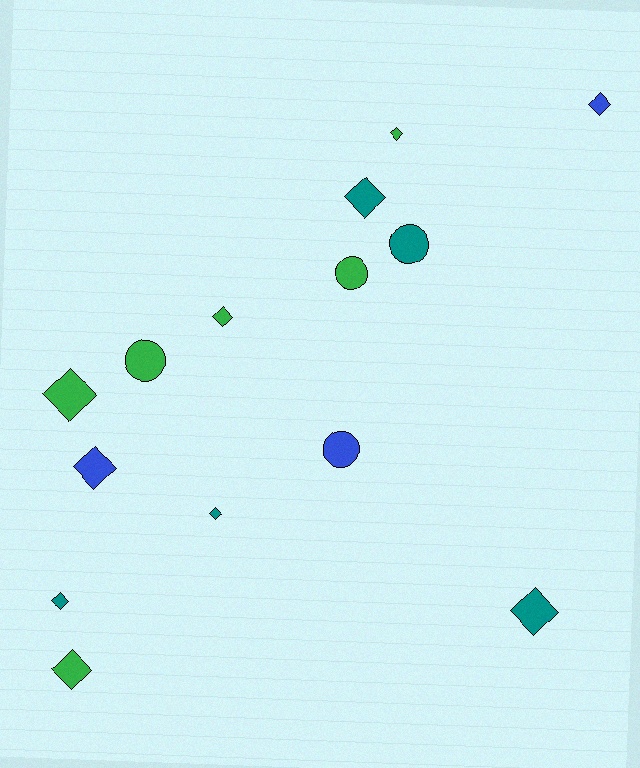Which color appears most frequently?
Green, with 6 objects.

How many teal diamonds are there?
There are 4 teal diamonds.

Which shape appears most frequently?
Diamond, with 10 objects.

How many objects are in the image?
There are 14 objects.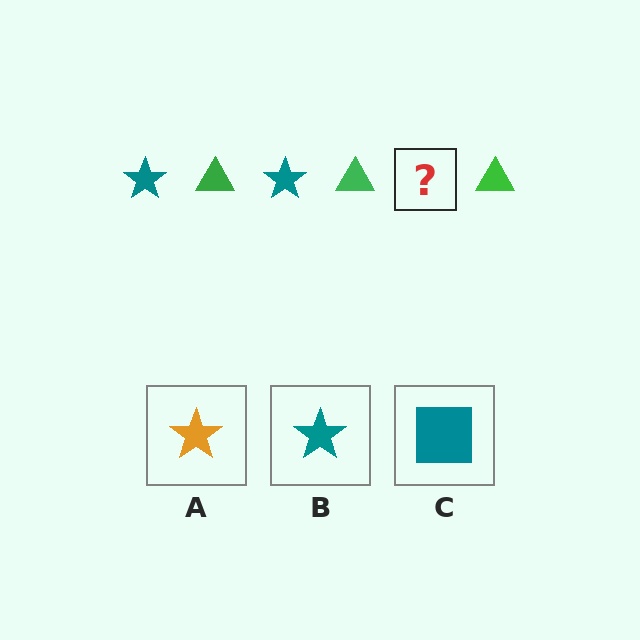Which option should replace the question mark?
Option B.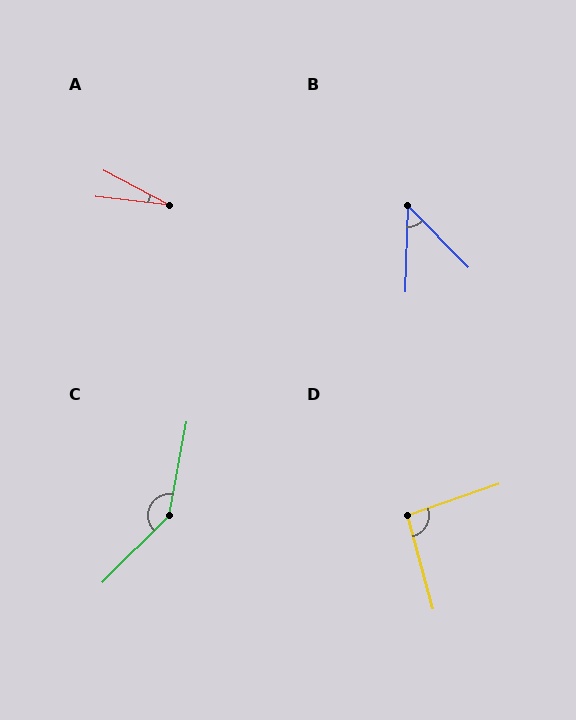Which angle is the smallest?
A, at approximately 21 degrees.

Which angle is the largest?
C, at approximately 146 degrees.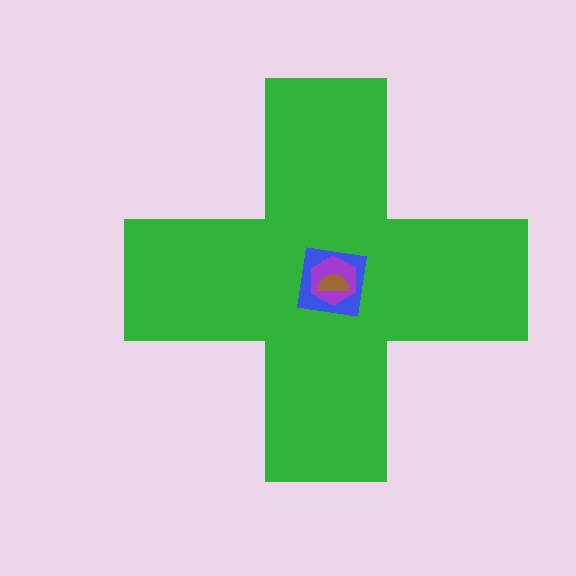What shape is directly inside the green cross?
The blue square.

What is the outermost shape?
The green cross.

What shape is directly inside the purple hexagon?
The brown semicircle.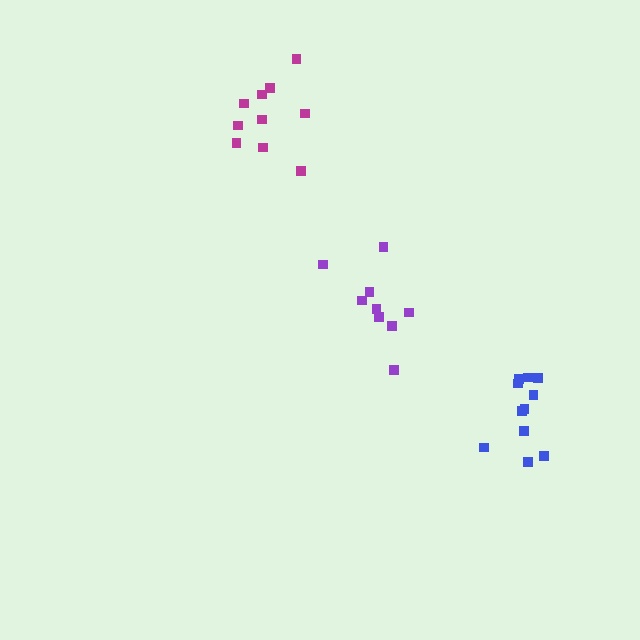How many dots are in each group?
Group 1: 10 dots, Group 2: 9 dots, Group 3: 11 dots (30 total).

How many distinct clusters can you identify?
There are 3 distinct clusters.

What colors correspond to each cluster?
The clusters are colored: magenta, purple, blue.